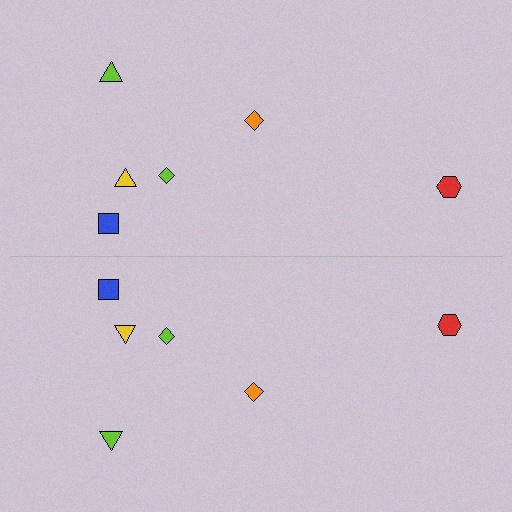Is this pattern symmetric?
Yes, this pattern has bilateral (reflection) symmetry.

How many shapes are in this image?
There are 12 shapes in this image.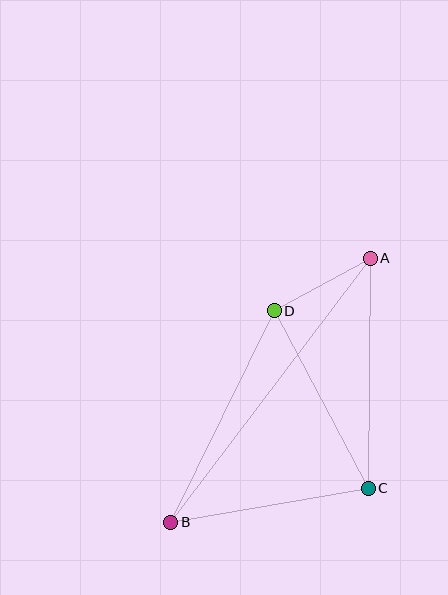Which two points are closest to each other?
Points A and D are closest to each other.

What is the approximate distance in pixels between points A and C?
The distance between A and C is approximately 230 pixels.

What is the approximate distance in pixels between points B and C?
The distance between B and C is approximately 200 pixels.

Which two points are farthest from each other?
Points A and B are farthest from each other.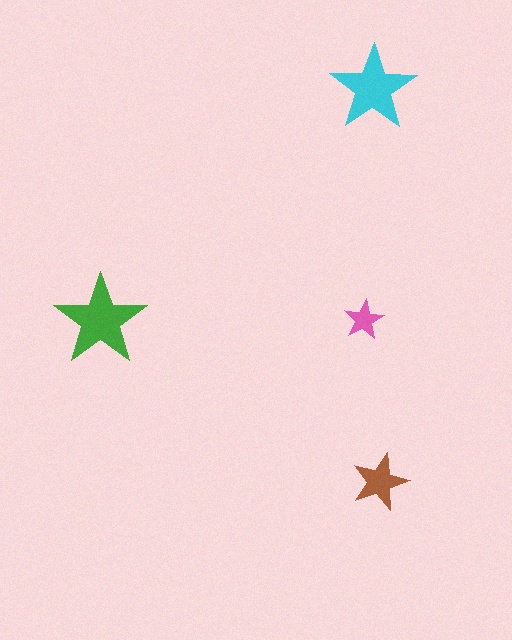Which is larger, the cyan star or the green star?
The green one.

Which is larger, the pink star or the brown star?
The brown one.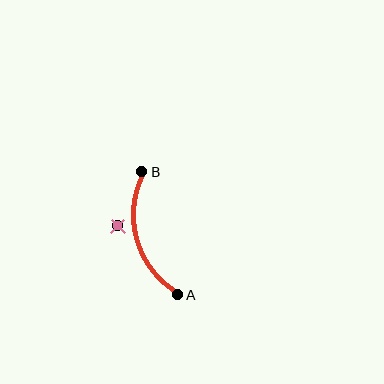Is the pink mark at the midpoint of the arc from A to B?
No — the pink mark does not lie on the arc at all. It sits slightly outside the curve.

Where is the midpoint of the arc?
The arc midpoint is the point on the curve farthest from the straight line joining A and B. It sits to the left of that line.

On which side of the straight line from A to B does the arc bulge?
The arc bulges to the left of the straight line connecting A and B.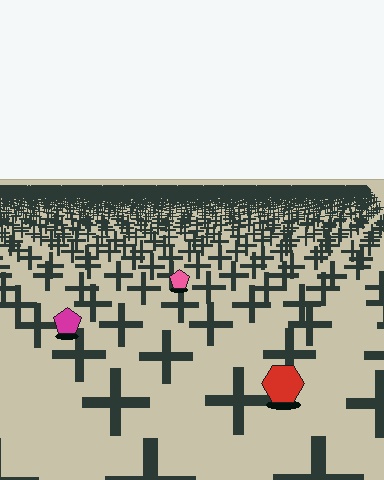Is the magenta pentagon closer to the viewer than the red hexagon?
No. The red hexagon is closer — you can tell from the texture gradient: the ground texture is coarser near it.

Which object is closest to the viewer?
The red hexagon is closest. The texture marks near it are larger and more spread out.